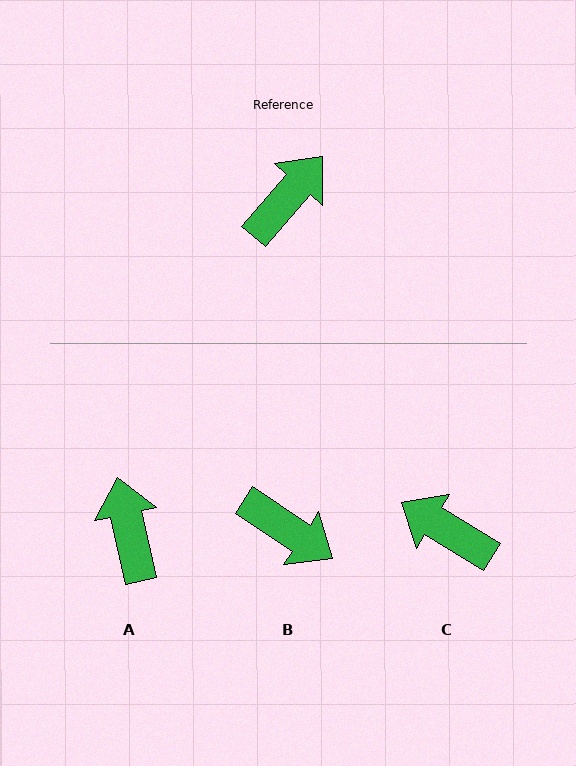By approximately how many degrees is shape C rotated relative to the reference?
Approximately 100 degrees counter-clockwise.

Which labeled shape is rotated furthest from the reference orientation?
C, about 100 degrees away.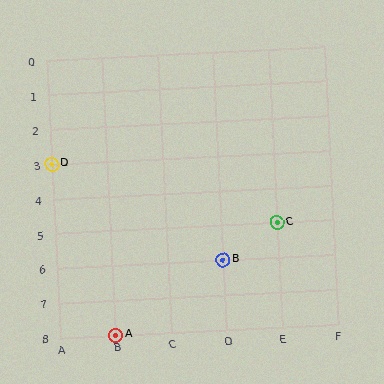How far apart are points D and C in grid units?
Points D and C are 4 columns and 2 rows apart (about 4.5 grid units diagonally).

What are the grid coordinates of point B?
Point B is at grid coordinates (D, 6).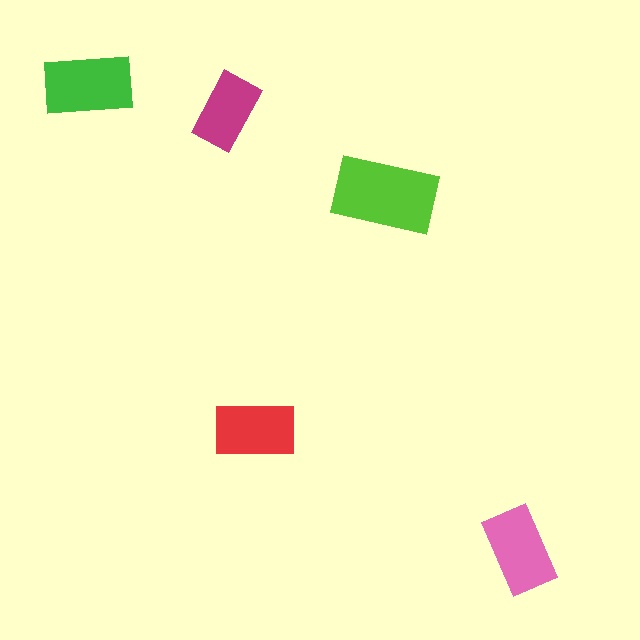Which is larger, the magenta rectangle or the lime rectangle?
The lime one.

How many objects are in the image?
There are 5 objects in the image.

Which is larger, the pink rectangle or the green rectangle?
The green one.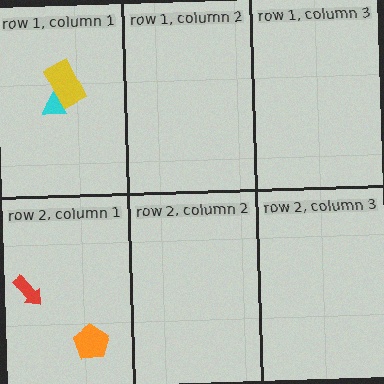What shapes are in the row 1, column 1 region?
The yellow rectangle, the cyan triangle.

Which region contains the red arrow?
The row 2, column 1 region.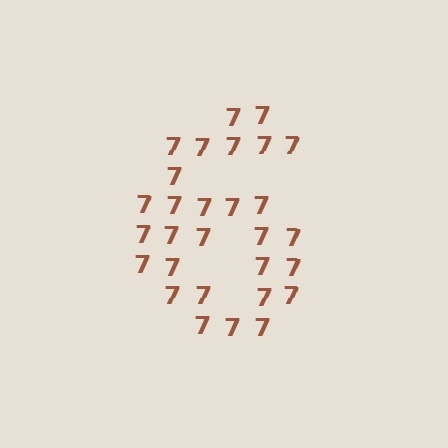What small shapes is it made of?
It is made of small digit 7's.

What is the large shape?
The large shape is the digit 6.